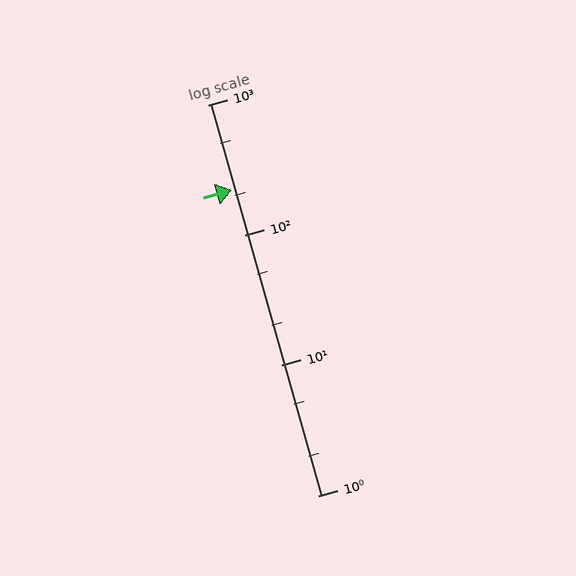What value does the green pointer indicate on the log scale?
The pointer indicates approximately 220.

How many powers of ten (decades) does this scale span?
The scale spans 3 decades, from 1 to 1000.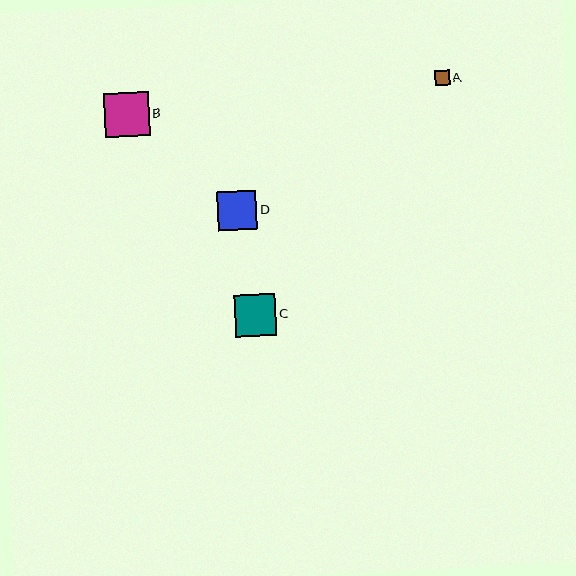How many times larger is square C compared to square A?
Square C is approximately 2.7 times the size of square A.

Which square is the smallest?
Square A is the smallest with a size of approximately 15 pixels.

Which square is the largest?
Square B is the largest with a size of approximately 45 pixels.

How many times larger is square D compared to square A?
Square D is approximately 2.6 times the size of square A.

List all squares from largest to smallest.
From largest to smallest: B, C, D, A.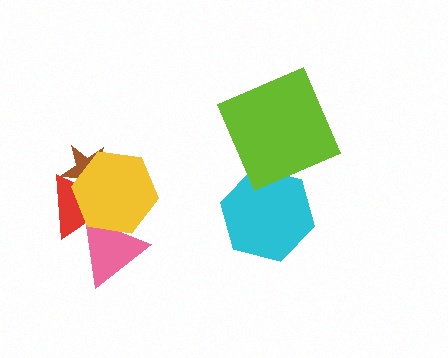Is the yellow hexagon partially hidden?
No, no other shape covers it.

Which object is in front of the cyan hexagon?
The lime square is in front of the cyan hexagon.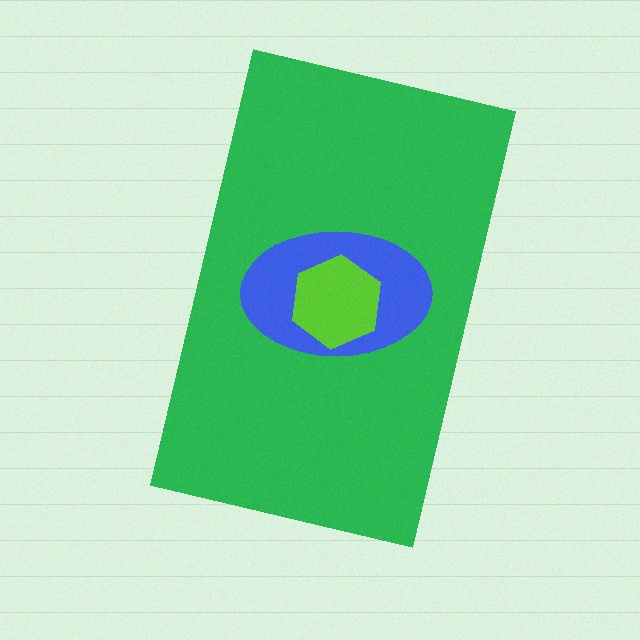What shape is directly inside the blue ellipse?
The lime hexagon.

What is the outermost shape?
The green rectangle.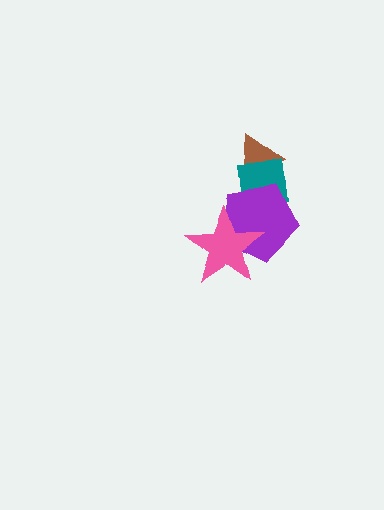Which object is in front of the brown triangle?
The teal square is in front of the brown triangle.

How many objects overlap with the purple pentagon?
2 objects overlap with the purple pentagon.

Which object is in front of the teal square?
The purple pentagon is in front of the teal square.